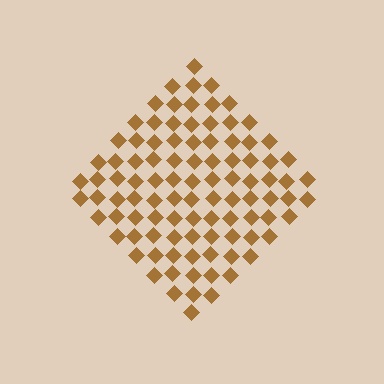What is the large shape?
The large shape is a diamond.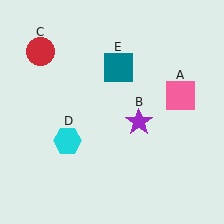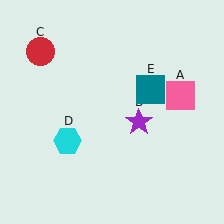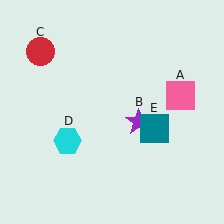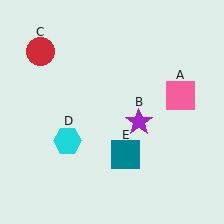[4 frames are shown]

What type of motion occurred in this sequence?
The teal square (object E) rotated clockwise around the center of the scene.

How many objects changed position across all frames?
1 object changed position: teal square (object E).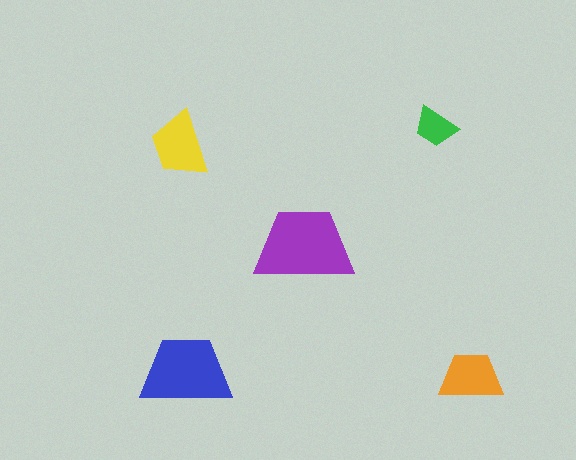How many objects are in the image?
There are 5 objects in the image.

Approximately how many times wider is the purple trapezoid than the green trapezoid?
About 2 times wider.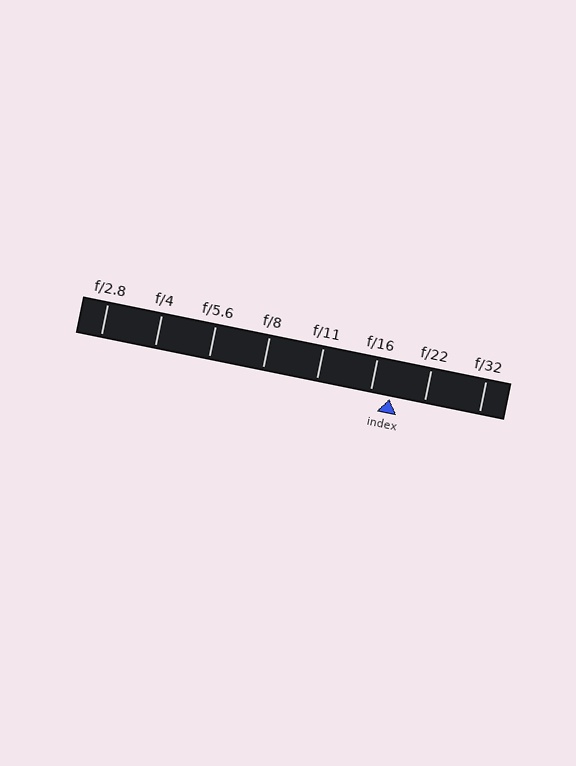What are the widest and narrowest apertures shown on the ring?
The widest aperture shown is f/2.8 and the narrowest is f/32.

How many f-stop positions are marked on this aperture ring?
There are 8 f-stop positions marked.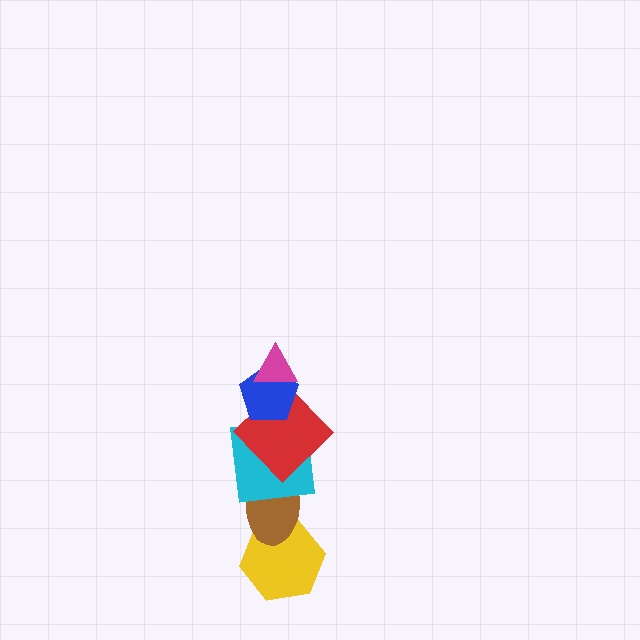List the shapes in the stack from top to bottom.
From top to bottom: the magenta triangle, the blue pentagon, the red diamond, the cyan square, the brown ellipse, the yellow hexagon.